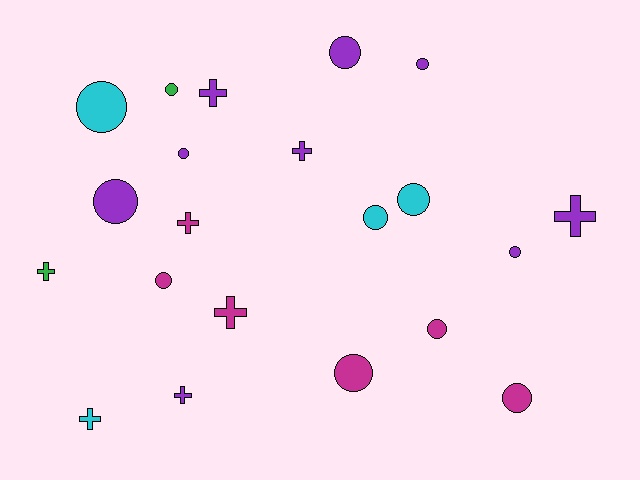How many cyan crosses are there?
There is 1 cyan cross.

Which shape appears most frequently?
Circle, with 13 objects.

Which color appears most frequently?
Purple, with 9 objects.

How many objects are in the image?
There are 21 objects.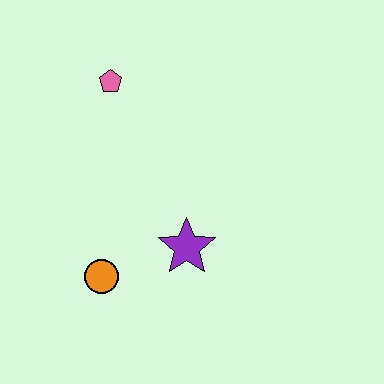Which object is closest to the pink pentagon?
The purple star is closest to the pink pentagon.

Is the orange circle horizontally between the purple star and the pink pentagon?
No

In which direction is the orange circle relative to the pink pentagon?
The orange circle is below the pink pentagon.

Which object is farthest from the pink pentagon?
The orange circle is farthest from the pink pentagon.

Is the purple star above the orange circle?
Yes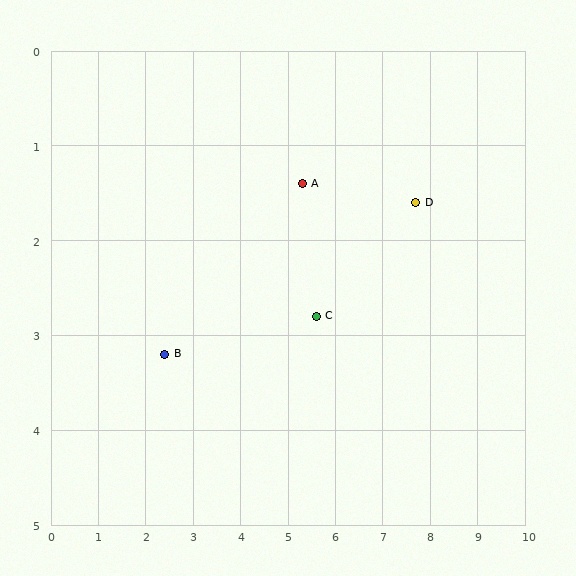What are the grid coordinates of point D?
Point D is at approximately (7.7, 1.6).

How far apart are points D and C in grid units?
Points D and C are about 2.4 grid units apart.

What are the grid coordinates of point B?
Point B is at approximately (2.4, 3.2).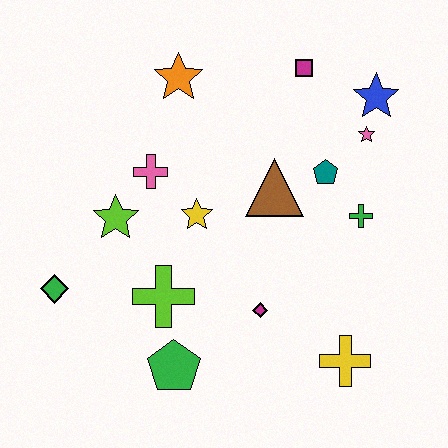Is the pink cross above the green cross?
Yes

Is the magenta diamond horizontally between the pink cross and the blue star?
Yes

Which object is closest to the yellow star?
The pink cross is closest to the yellow star.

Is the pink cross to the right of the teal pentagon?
No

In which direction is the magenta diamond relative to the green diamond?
The magenta diamond is to the right of the green diamond.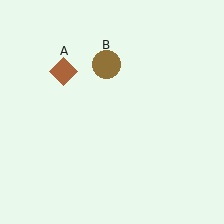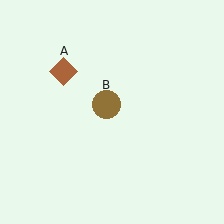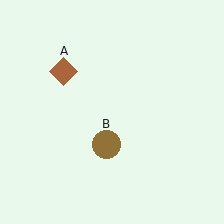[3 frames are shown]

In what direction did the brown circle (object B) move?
The brown circle (object B) moved down.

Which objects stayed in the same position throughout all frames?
Brown diamond (object A) remained stationary.